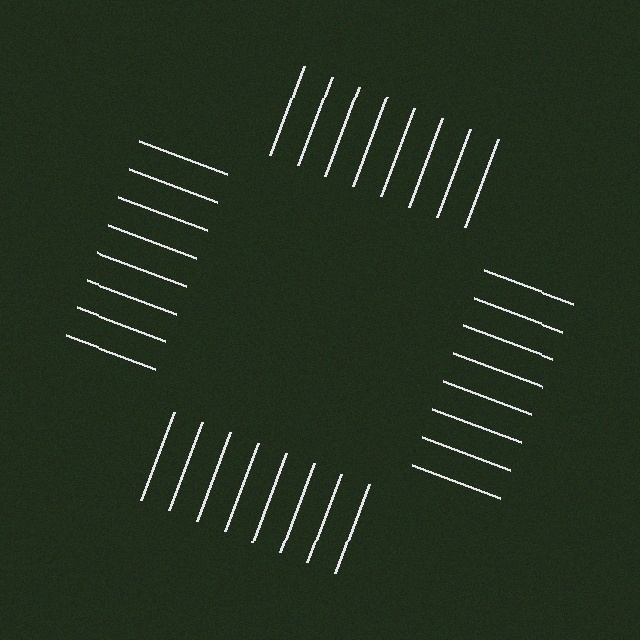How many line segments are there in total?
32 — 8 along each of the 4 edges.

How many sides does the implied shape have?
4 sides — the line-ends trace a square.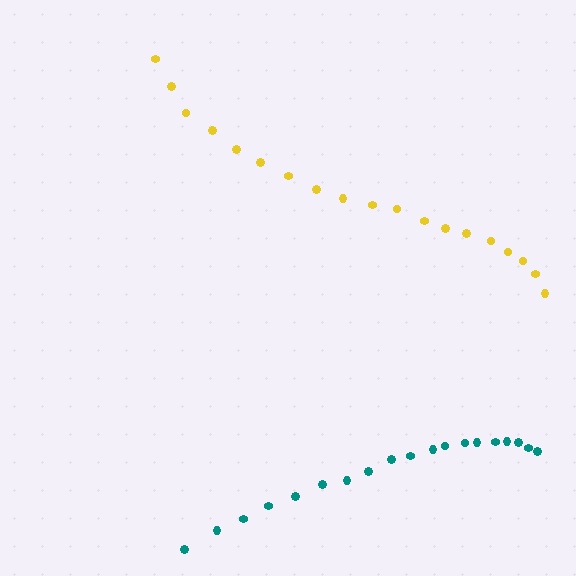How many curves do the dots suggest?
There are 2 distinct paths.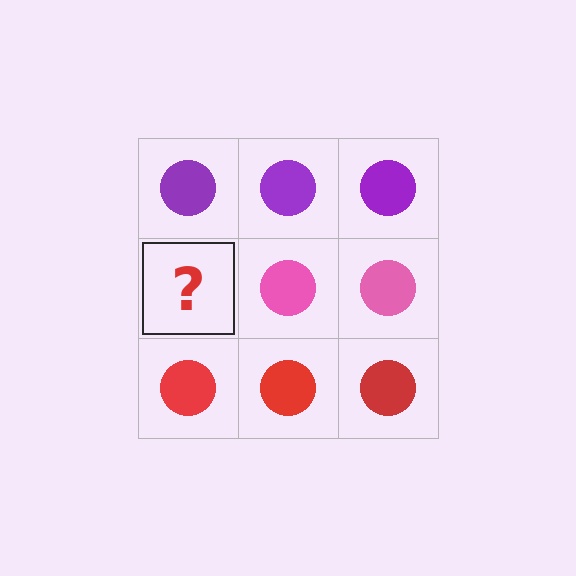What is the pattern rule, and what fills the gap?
The rule is that each row has a consistent color. The gap should be filled with a pink circle.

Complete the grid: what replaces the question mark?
The question mark should be replaced with a pink circle.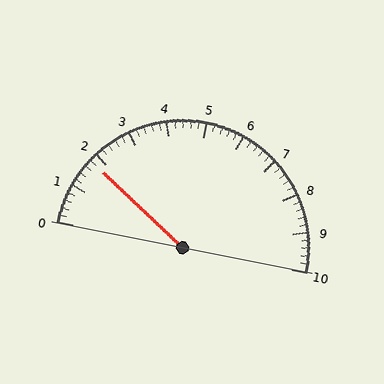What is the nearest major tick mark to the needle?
The nearest major tick mark is 2.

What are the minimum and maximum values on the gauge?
The gauge ranges from 0 to 10.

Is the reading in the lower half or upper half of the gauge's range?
The reading is in the lower half of the range (0 to 10).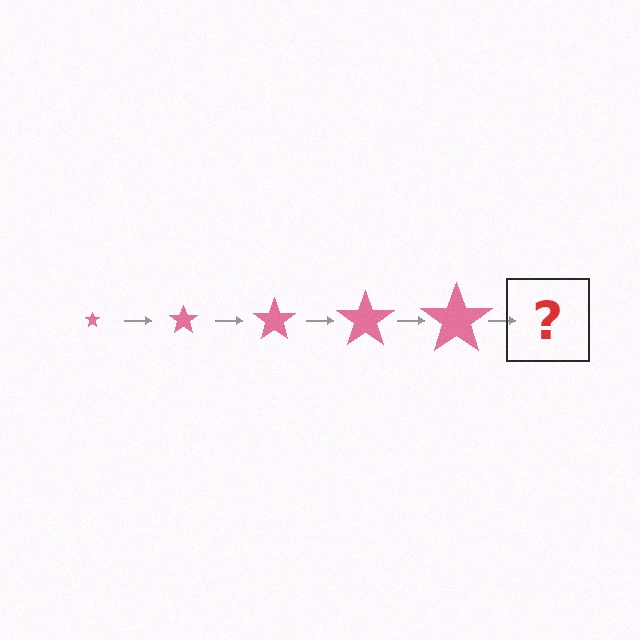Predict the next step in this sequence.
The next step is a pink star, larger than the previous one.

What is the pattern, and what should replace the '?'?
The pattern is that the star gets progressively larger each step. The '?' should be a pink star, larger than the previous one.